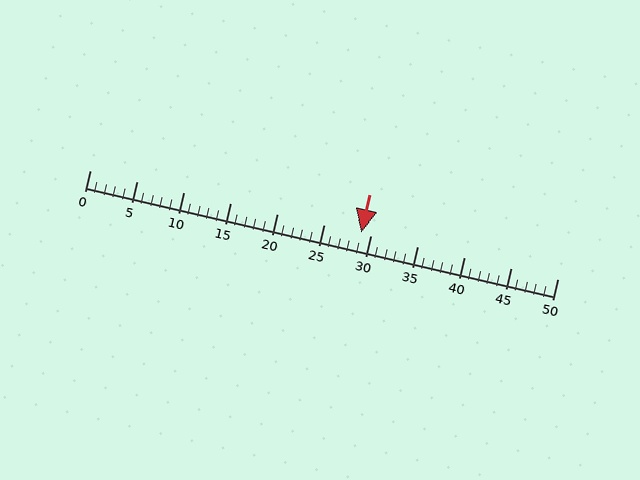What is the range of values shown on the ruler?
The ruler shows values from 0 to 50.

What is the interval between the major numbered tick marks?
The major tick marks are spaced 5 units apart.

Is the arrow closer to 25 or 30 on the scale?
The arrow is closer to 30.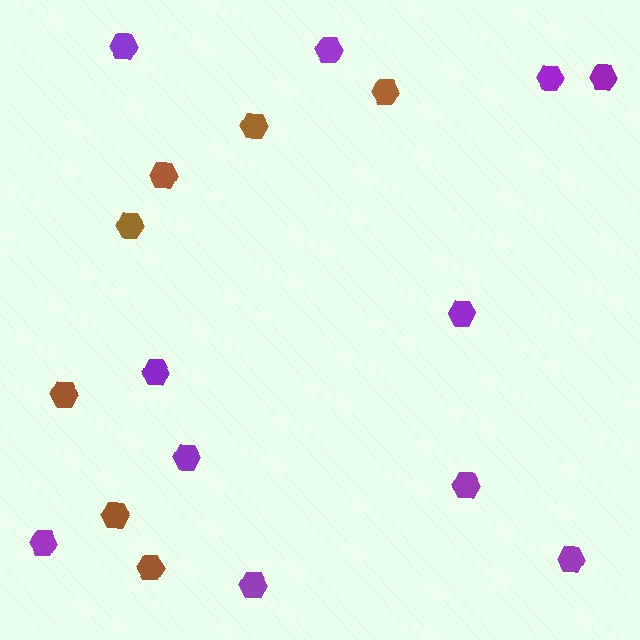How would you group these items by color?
There are 2 groups: one group of brown hexagons (7) and one group of purple hexagons (11).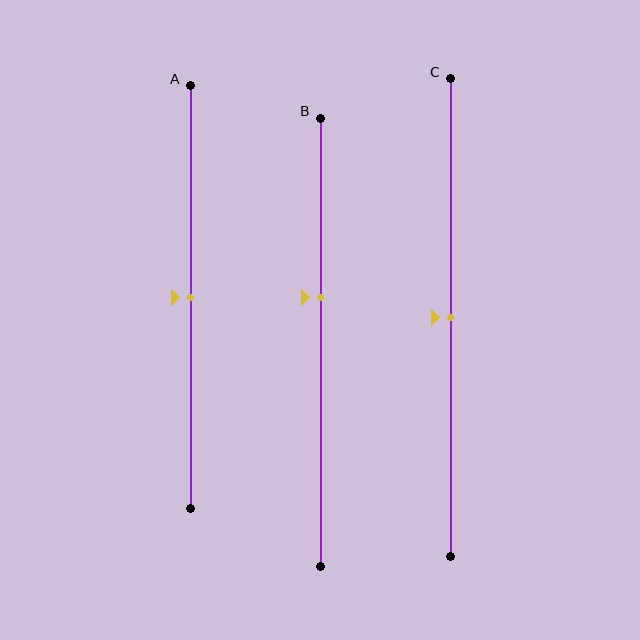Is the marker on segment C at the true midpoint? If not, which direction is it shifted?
Yes, the marker on segment C is at the true midpoint.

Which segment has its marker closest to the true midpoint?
Segment A has its marker closest to the true midpoint.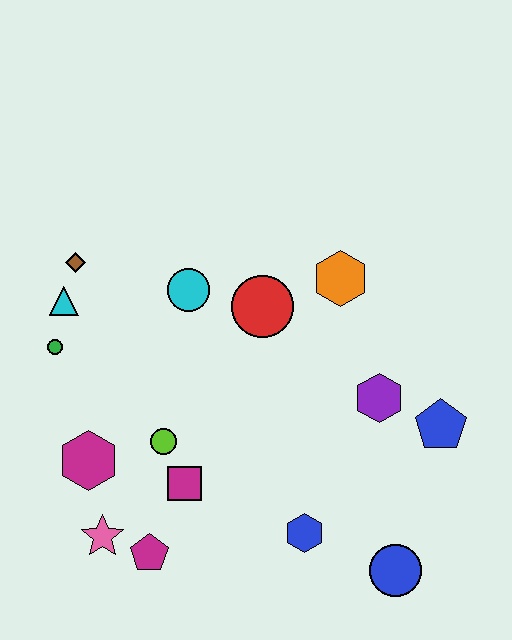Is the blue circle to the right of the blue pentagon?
No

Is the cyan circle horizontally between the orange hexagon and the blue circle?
No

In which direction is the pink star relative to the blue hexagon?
The pink star is to the left of the blue hexagon.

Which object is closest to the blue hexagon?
The blue circle is closest to the blue hexagon.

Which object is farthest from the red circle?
The blue circle is farthest from the red circle.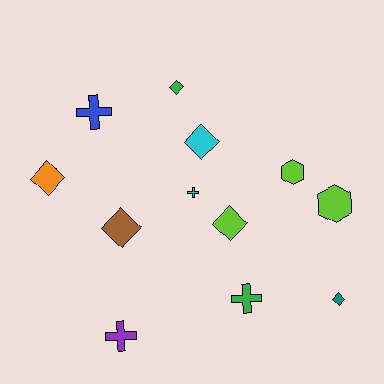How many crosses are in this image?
There are 4 crosses.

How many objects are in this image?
There are 12 objects.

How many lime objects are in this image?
There are 3 lime objects.